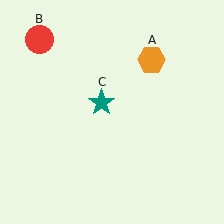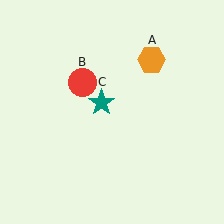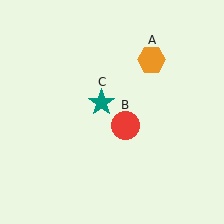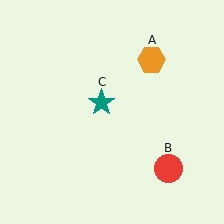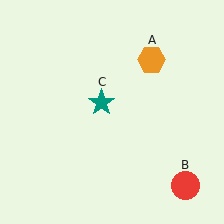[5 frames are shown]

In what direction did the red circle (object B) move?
The red circle (object B) moved down and to the right.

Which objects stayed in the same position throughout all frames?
Orange hexagon (object A) and teal star (object C) remained stationary.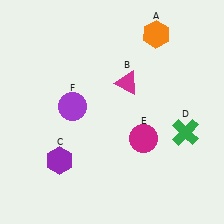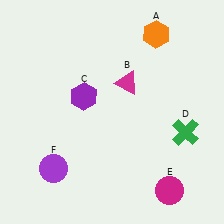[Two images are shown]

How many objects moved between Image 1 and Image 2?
3 objects moved between the two images.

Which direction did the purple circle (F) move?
The purple circle (F) moved down.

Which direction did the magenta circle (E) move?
The magenta circle (E) moved down.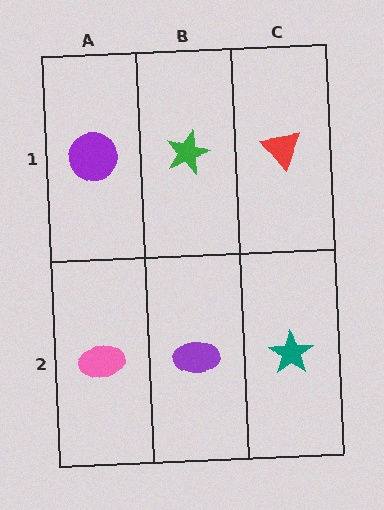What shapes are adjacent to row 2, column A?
A purple circle (row 1, column A), a purple ellipse (row 2, column B).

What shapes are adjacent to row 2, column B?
A green star (row 1, column B), a pink ellipse (row 2, column A), a teal star (row 2, column C).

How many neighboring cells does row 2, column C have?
2.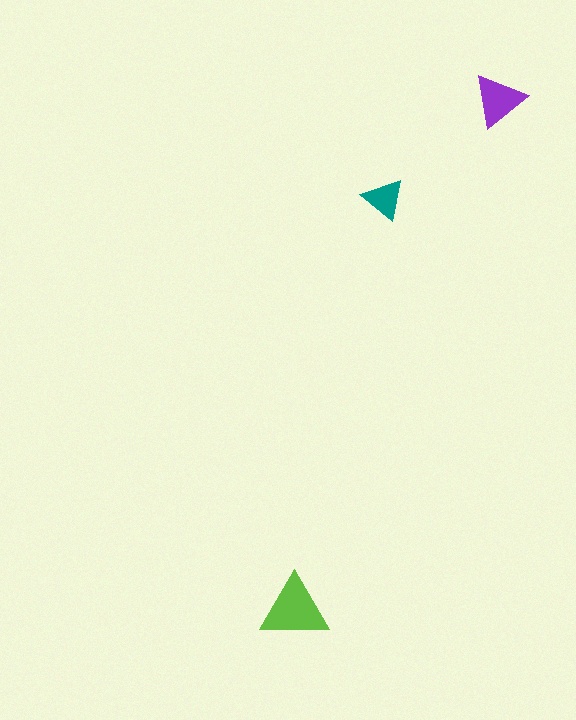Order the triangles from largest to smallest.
the lime one, the purple one, the teal one.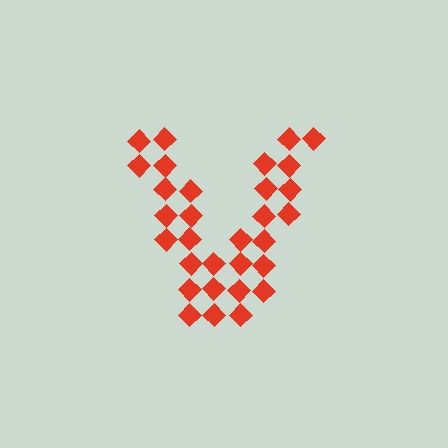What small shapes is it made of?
It is made of small diamonds.